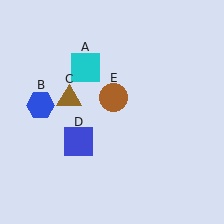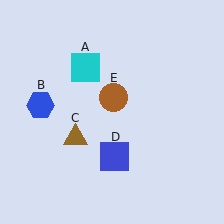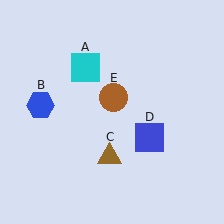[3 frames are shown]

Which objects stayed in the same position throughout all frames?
Cyan square (object A) and blue hexagon (object B) and brown circle (object E) remained stationary.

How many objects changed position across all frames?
2 objects changed position: brown triangle (object C), blue square (object D).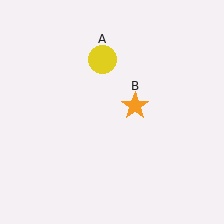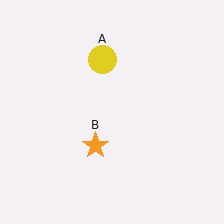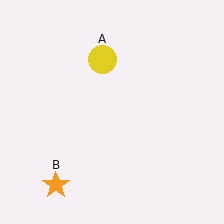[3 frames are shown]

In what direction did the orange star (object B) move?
The orange star (object B) moved down and to the left.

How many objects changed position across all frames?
1 object changed position: orange star (object B).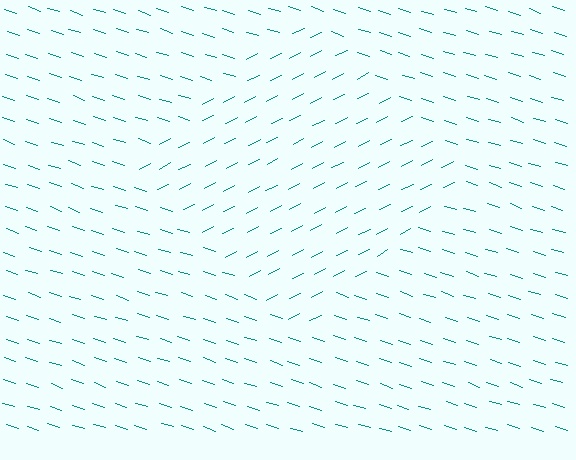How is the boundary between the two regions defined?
The boundary is defined purely by a change in line orientation (approximately 45 degrees difference). All lines are the same color and thickness.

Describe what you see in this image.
The image is filled with small teal line segments. A diamond region in the image has lines oriented differently from the surrounding lines, creating a visible texture boundary.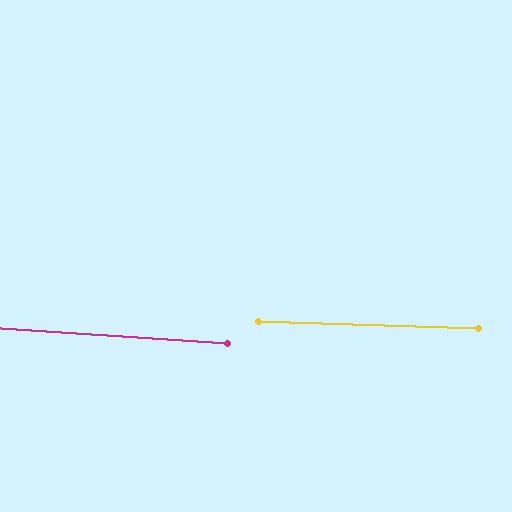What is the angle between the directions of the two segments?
Approximately 2 degrees.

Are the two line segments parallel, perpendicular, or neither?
Parallel — their directions differ by only 1.8°.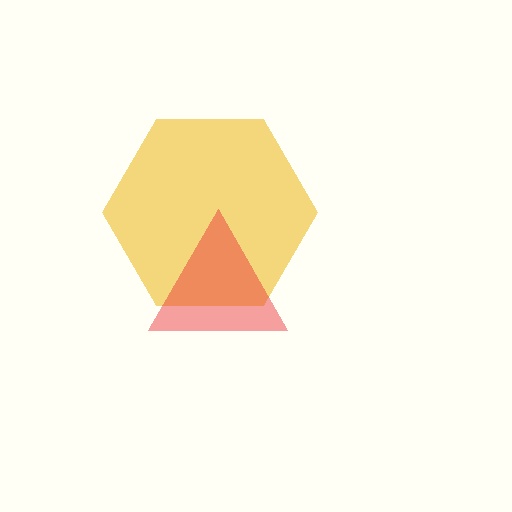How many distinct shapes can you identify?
There are 2 distinct shapes: a yellow hexagon, a red triangle.